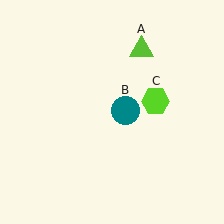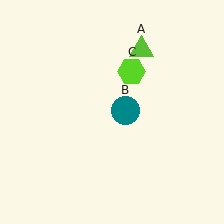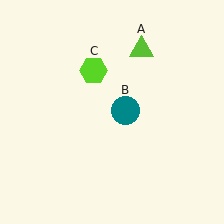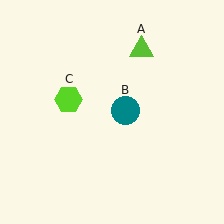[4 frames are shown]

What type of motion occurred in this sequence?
The lime hexagon (object C) rotated counterclockwise around the center of the scene.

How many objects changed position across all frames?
1 object changed position: lime hexagon (object C).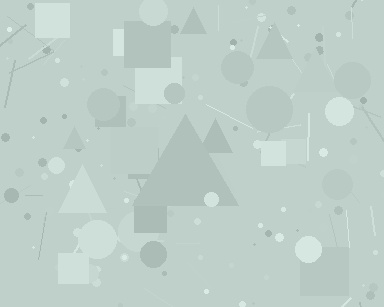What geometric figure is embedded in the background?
A triangle is embedded in the background.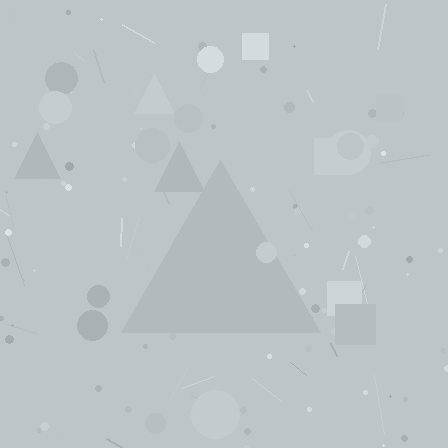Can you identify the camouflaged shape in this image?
The camouflaged shape is a triangle.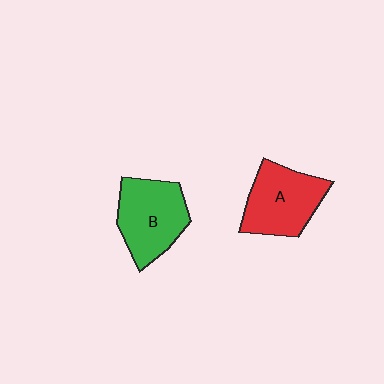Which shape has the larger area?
Shape B (green).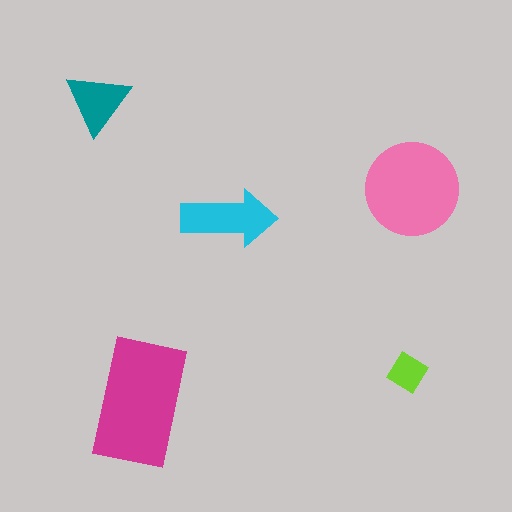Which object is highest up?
The teal triangle is topmost.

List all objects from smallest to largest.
The lime diamond, the teal triangle, the cyan arrow, the pink circle, the magenta rectangle.